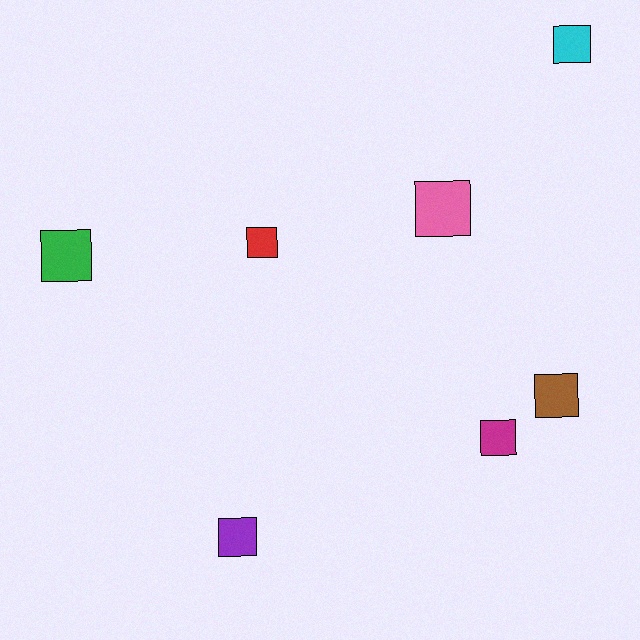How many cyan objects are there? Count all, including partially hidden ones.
There is 1 cyan object.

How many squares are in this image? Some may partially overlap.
There are 7 squares.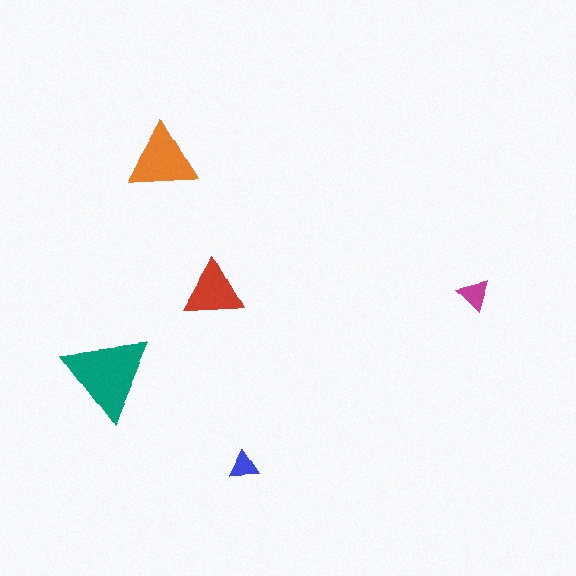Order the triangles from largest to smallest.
the teal one, the orange one, the red one, the magenta one, the blue one.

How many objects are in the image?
There are 5 objects in the image.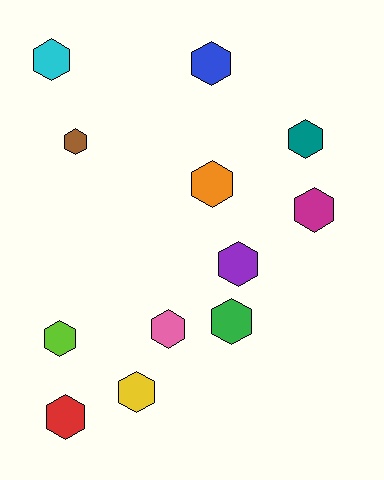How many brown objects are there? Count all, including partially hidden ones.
There is 1 brown object.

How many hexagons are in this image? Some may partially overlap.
There are 12 hexagons.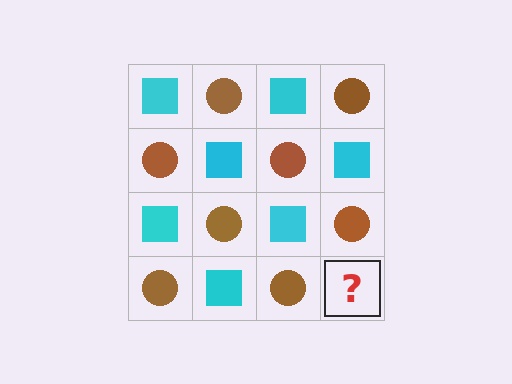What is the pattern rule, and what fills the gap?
The rule is that it alternates cyan square and brown circle in a checkerboard pattern. The gap should be filled with a cyan square.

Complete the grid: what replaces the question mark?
The question mark should be replaced with a cyan square.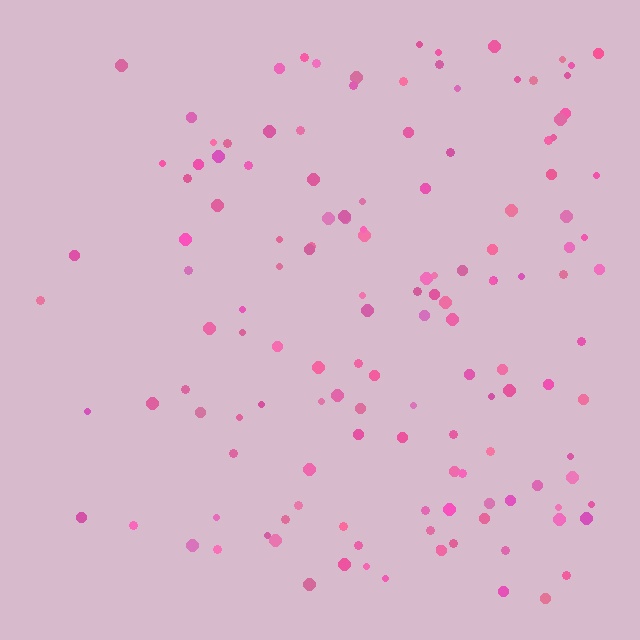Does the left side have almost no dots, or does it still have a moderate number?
Still a moderate number, just noticeably fewer than the right.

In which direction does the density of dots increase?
From left to right, with the right side densest.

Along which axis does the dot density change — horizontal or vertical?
Horizontal.